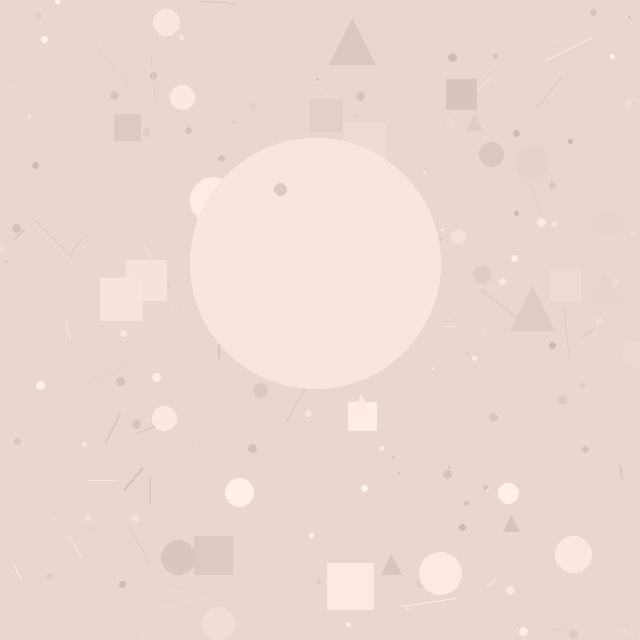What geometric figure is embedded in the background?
A circle is embedded in the background.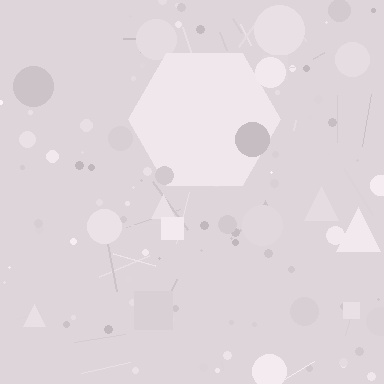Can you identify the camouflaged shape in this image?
The camouflaged shape is a hexagon.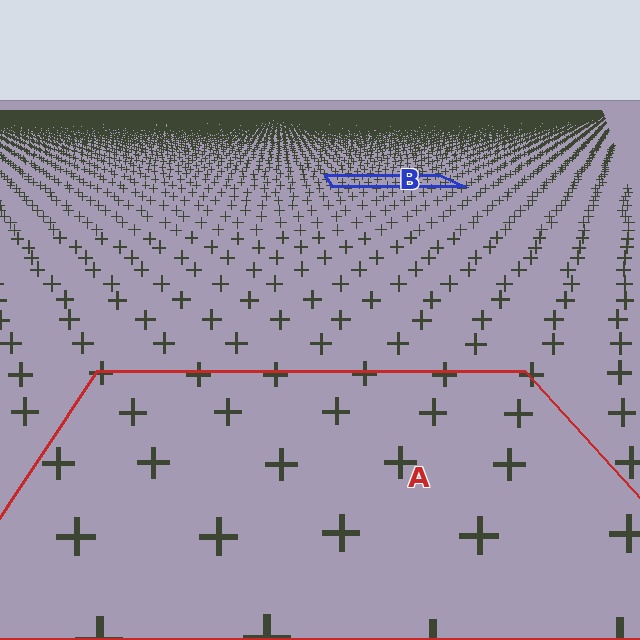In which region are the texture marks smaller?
The texture marks are smaller in region B, because it is farther away.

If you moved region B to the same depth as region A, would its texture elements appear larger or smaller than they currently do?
They would appear larger. At a closer depth, the same texture elements are projected at a bigger on-screen size.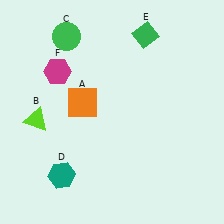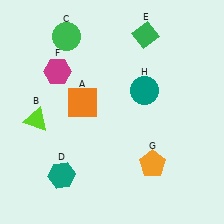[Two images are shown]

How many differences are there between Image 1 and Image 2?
There are 2 differences between the two images.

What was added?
An orange pentagon (G), a teal circle (H) were added in Image 2.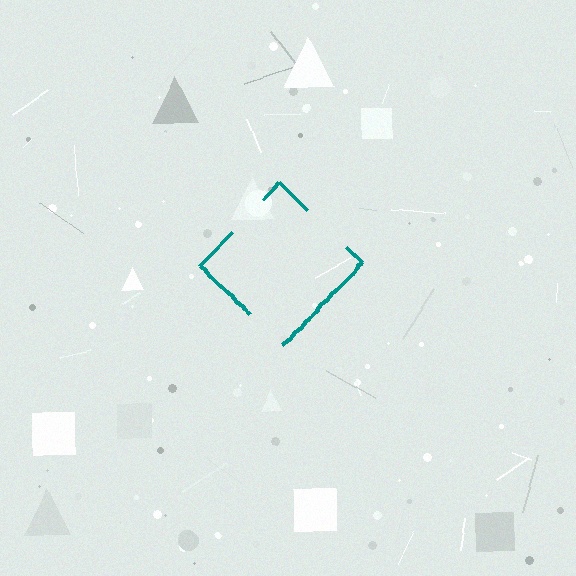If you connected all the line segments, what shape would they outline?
They would outline a diamond.